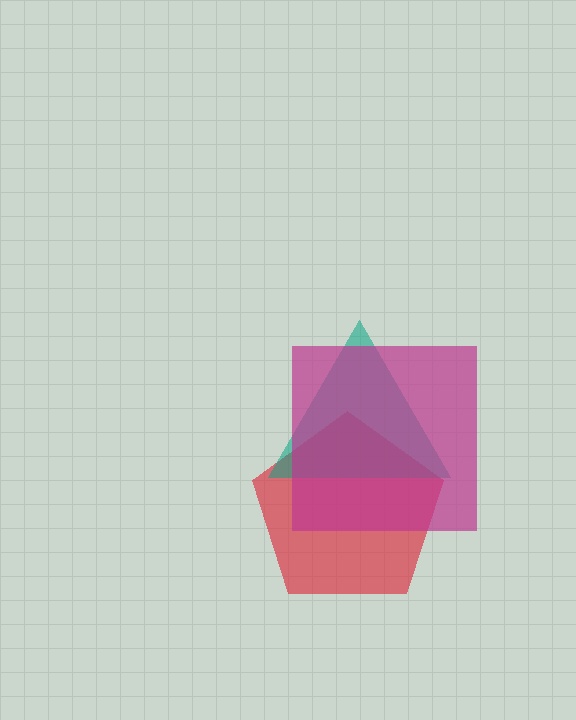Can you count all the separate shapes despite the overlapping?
Yes, there are 3 separate shapes.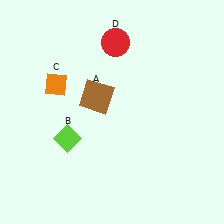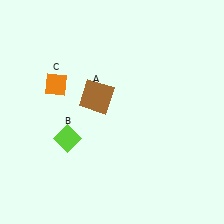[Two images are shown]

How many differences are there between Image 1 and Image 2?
There is 1 difference between the two images.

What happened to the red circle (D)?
The red circle (D) was removed in Image 2. It was in the top-right area of Image 1.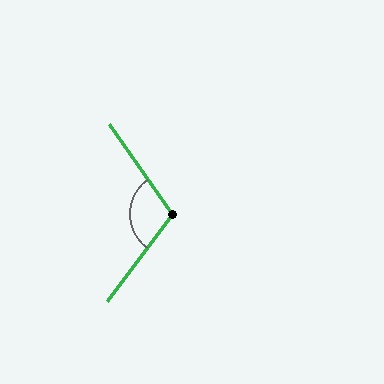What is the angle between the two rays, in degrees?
Approximately 108 degrees.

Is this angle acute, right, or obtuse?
It is obtuse.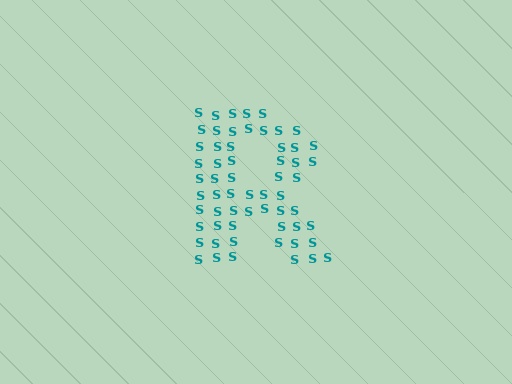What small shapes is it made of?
It is made of small letter S's.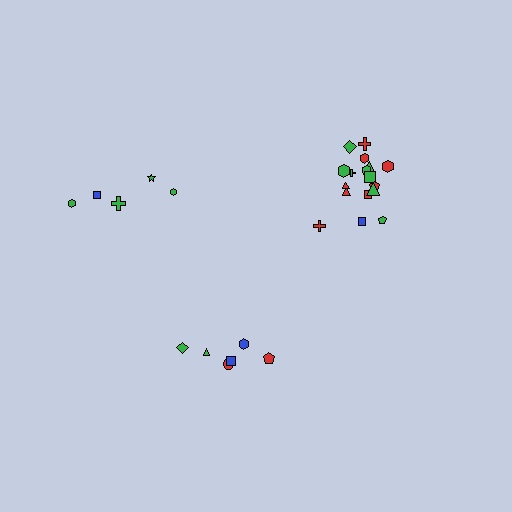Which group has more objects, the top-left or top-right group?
The top-right group.